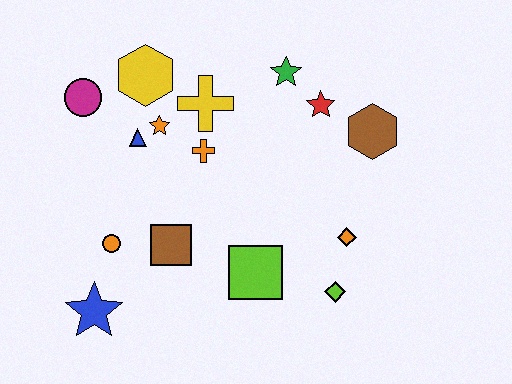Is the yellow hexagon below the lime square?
No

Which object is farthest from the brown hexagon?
The blue star is farthest from the brown hexagon.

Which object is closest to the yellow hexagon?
The orange star is closest to the yellow hexagon.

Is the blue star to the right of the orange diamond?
No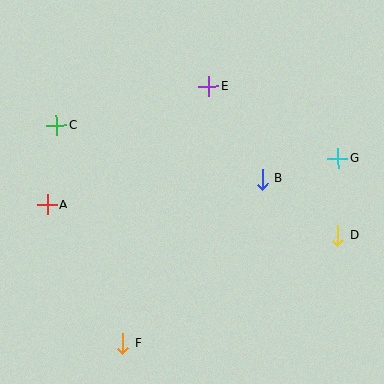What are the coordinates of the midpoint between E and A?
The midpoint between E and A is at (128, 146).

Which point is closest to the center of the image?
Point B at (262, 179) is closest to the center.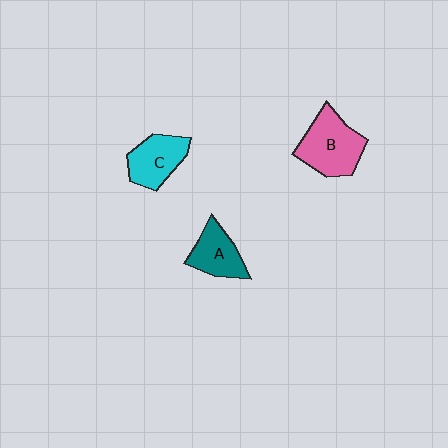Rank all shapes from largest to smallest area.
From largest to smallest: B (pink), C (cyan), A (teal).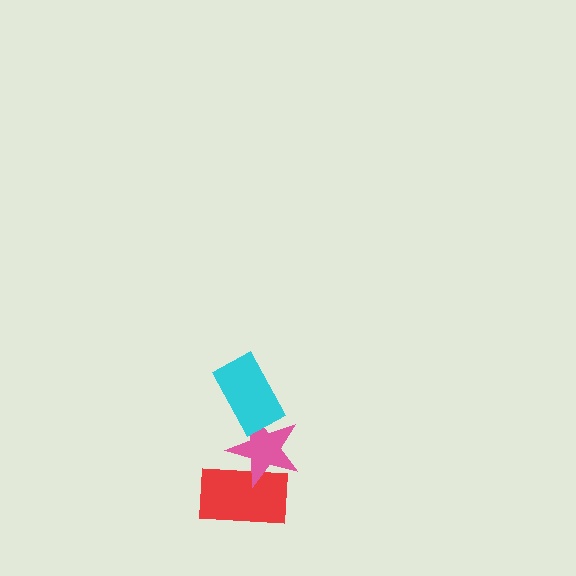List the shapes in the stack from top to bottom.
From top to bottom: the cyan rectangle, the pink star, the red rectangle.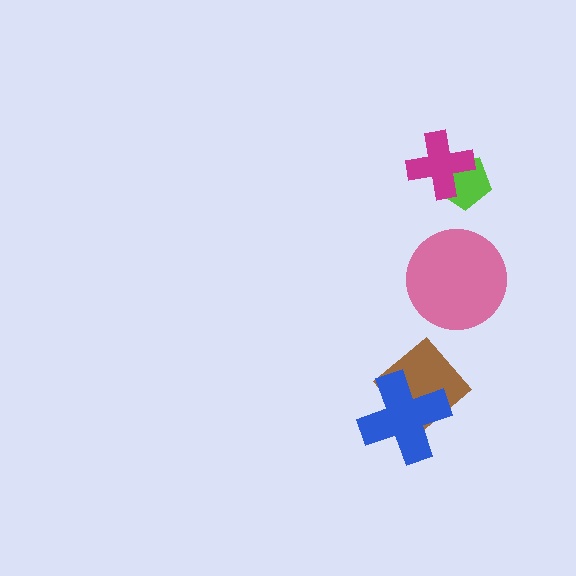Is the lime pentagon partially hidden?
Yes, it is partially covered by another shape.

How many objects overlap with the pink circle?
0 objects overlap with the pink circle.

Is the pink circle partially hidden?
No, no other shape covers it.